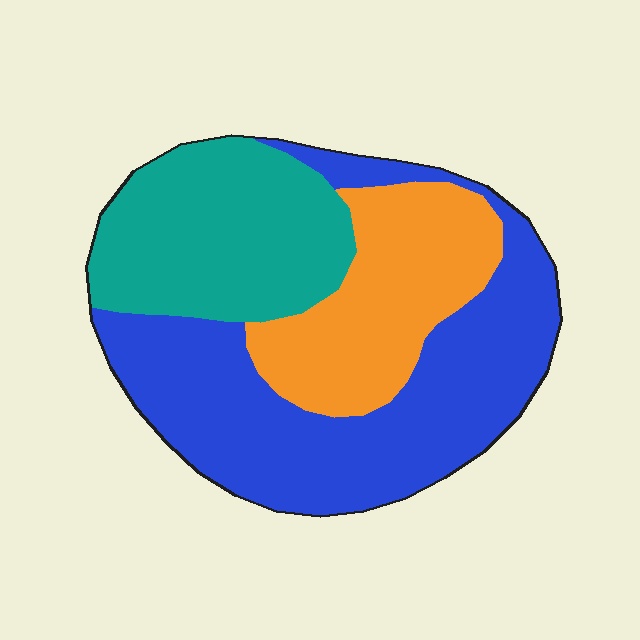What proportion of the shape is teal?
Teal takes up about one quarter (1/4) of the shape.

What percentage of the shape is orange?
Orange takes up about one quarter (1/4) of the shape.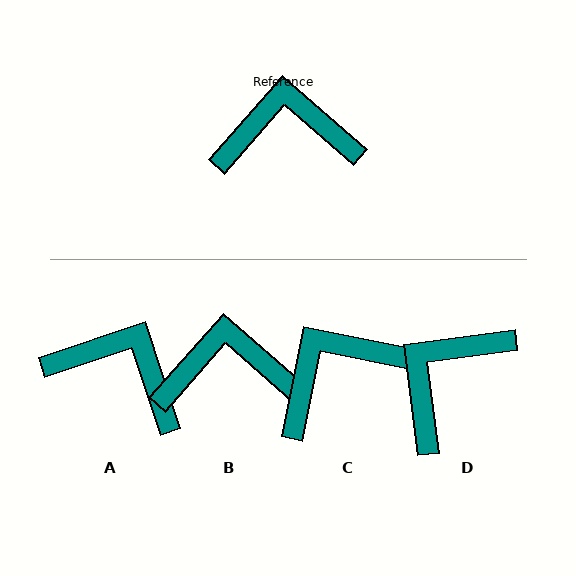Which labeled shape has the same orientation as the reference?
B.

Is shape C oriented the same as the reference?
No, it is off by about 30 degrees.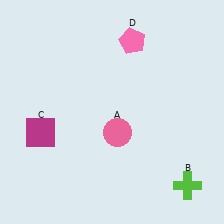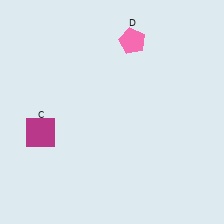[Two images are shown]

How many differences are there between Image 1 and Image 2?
There are 2 differences between the two images.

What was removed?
The pink circle (A), the lime cross (B) were removed in Image 2.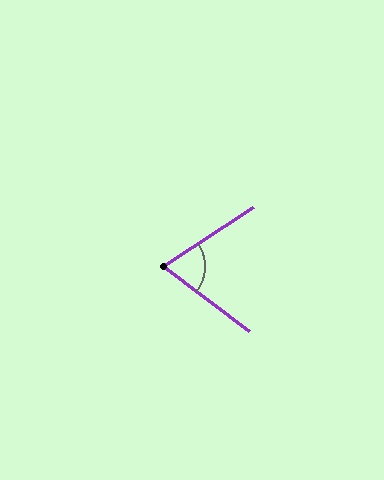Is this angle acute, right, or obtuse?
It is acute.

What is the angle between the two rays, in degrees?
Approximately 70 degrees.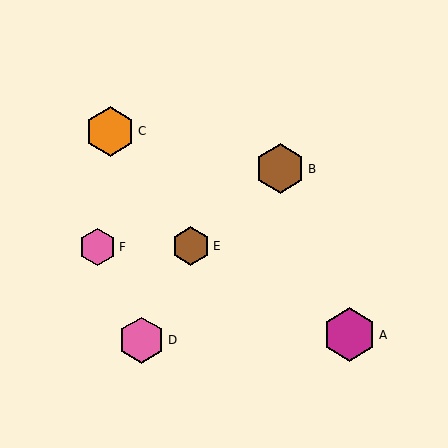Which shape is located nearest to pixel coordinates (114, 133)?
The orange hexagon (labeled C) at (110, 131) is nearest to that location.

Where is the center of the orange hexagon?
The center of the orange hexagon is at (110, 131).